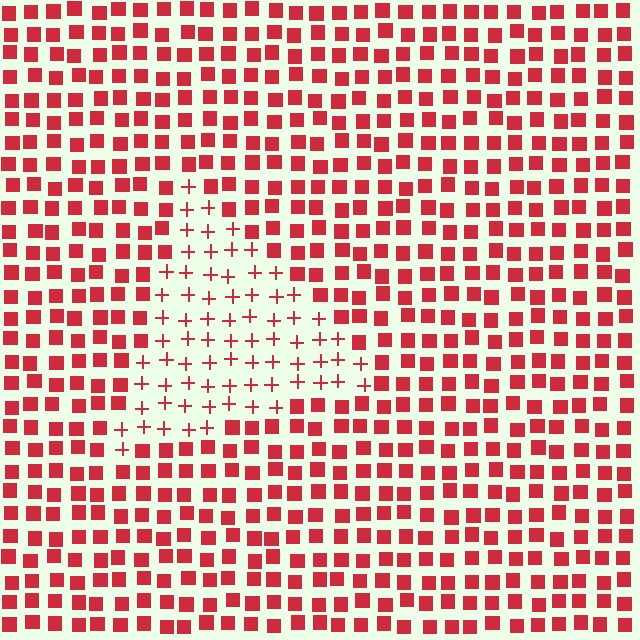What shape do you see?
I see a triangle.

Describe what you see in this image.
The image is filled with small red elements arranged in a uniform grid. A triangle-shaped region contains plus signs, while the surrounding area contains squares. The boundary is defined purely by the change in element shape.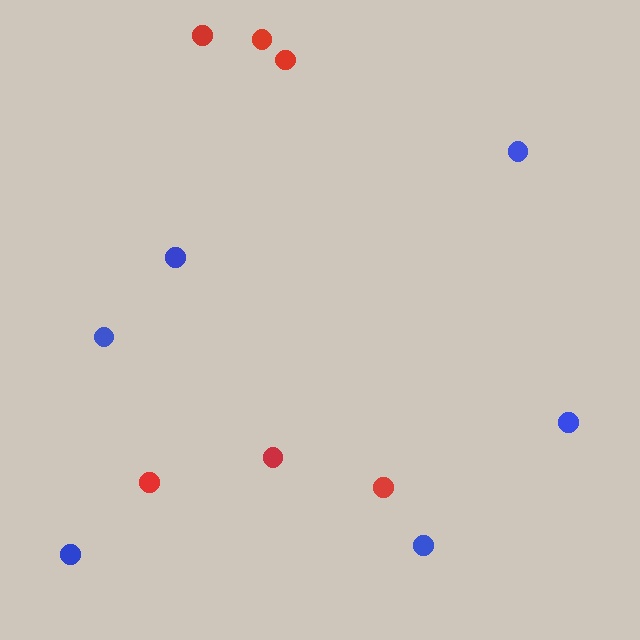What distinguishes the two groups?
There are 2 groups: one group of red circles (6) and one group of blue circles (6).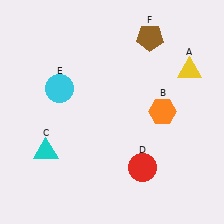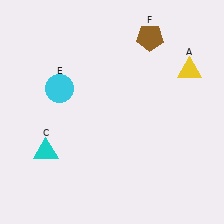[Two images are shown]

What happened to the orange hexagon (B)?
The orange hexagon (B) was removed in Image 2. It was in the top-right area of Image 1.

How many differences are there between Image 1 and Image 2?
There are 2 differences between the two images.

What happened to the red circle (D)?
The red circle (D) was removed in Image 2. It was in the bottom-right area of Image 1.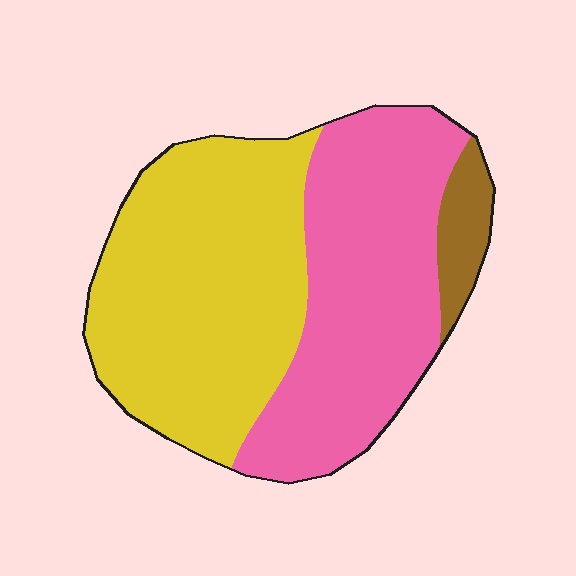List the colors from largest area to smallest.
From largest to smallest: yellow, pink, brown.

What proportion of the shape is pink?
Pink covers around 45% of the shape.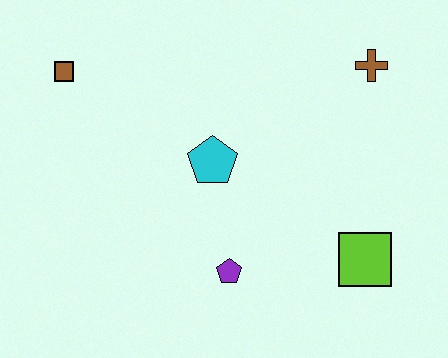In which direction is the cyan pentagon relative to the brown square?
The cyan pentagon is to the right of the brown square.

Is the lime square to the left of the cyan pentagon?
No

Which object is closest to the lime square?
The purple pentagon is closest to the lime square.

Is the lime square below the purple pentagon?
No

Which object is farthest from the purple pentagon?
The brown square is farthest from the purple pentagon.